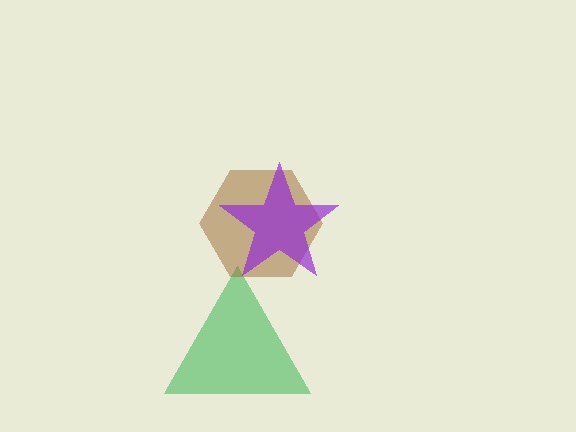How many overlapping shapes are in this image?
There are 3 overlapping shapes in the image.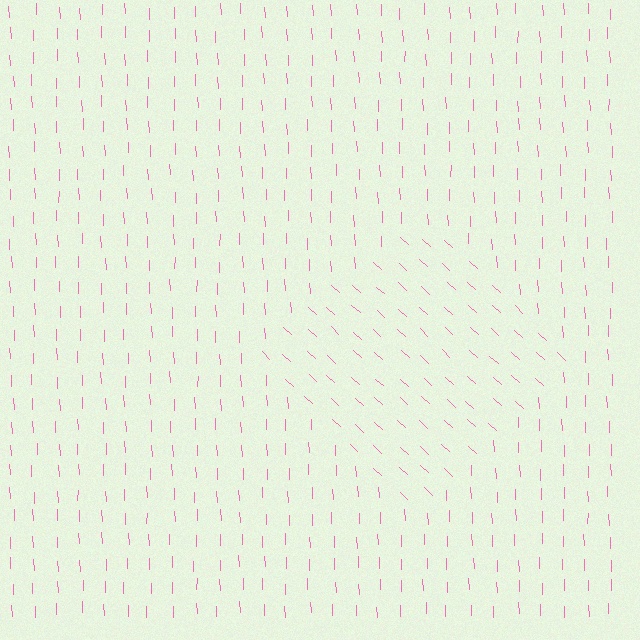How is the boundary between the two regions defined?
The boundary is defined purely by a change in line orientation (approximately 45 degrees difference). All lines are the same color and thickness.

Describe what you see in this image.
The image is filled with small pink line segments. A diamond region in the image has lines oriented differently from the surrounding lines, creating a visible texture boundary.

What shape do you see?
I see a diamond.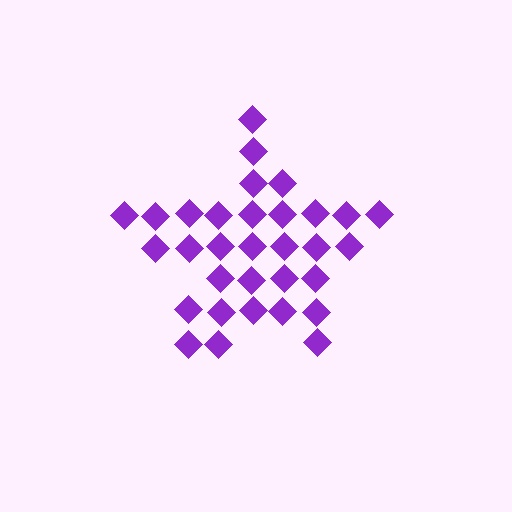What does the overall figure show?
The overall figure shows a star.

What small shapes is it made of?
It is made of small diamonds.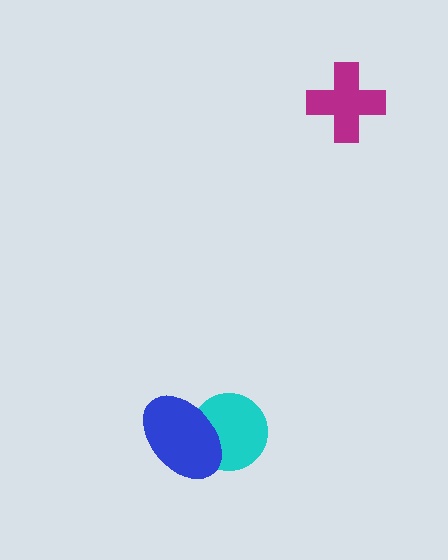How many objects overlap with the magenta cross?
0 objects overlap with the magenta cross.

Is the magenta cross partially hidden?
No, no other shape covers it.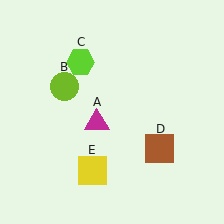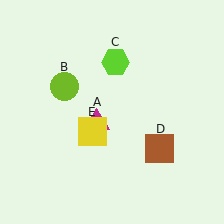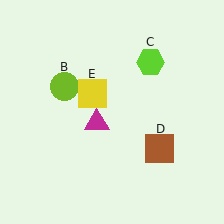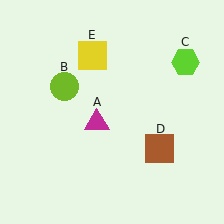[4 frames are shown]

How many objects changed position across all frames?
2 objects changed position: lime hexagon (object C), yellow square (object E).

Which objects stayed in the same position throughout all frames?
Magenta triangle (object A) and lime circle (object B) and brown square (object D) remained stationary.